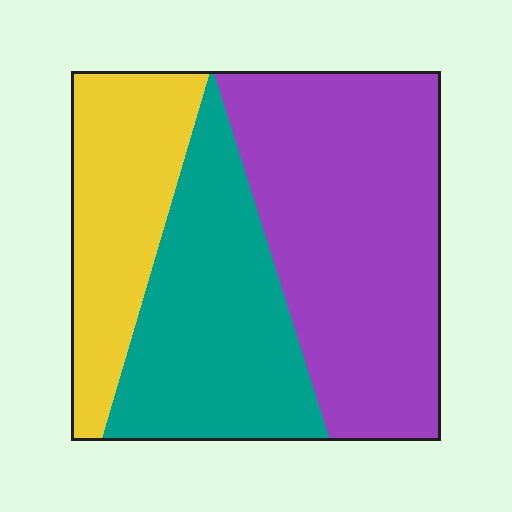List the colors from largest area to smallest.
From largest to smallest: purple, teal, yellow.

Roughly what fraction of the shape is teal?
Teal covers around 30% of the shape.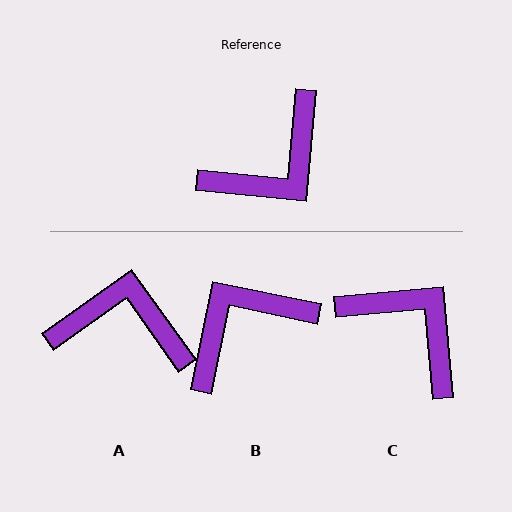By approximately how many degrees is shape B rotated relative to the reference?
Approximately 174 degrees counter-clockwise.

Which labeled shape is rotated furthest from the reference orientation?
B, about 174 degrees away.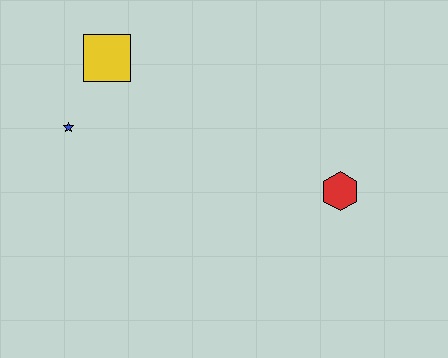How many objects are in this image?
There are 3 objects.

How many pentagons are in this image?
There are no pentagons.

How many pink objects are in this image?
There are no pink objects.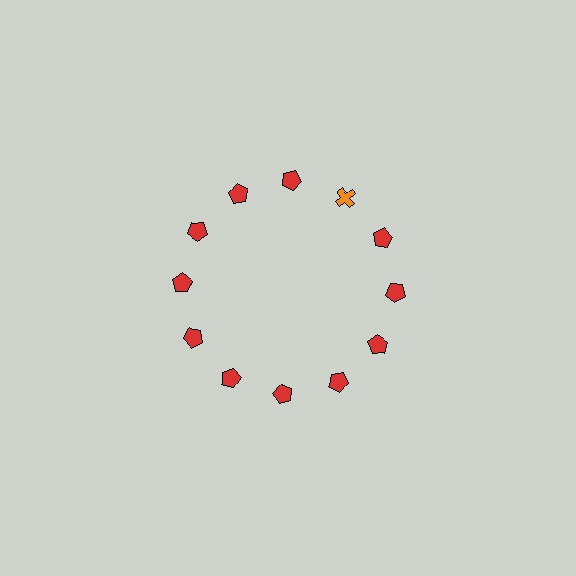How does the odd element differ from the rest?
It differs in both color (orange instead of red) and shape (cross instead of pentagon).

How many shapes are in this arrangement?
There are 12 shapes arranged in a ring pattern.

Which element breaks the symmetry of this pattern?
The orange cross at roughly the 1 o'clock position breaks the symmetry. All other shapes are red pentagons.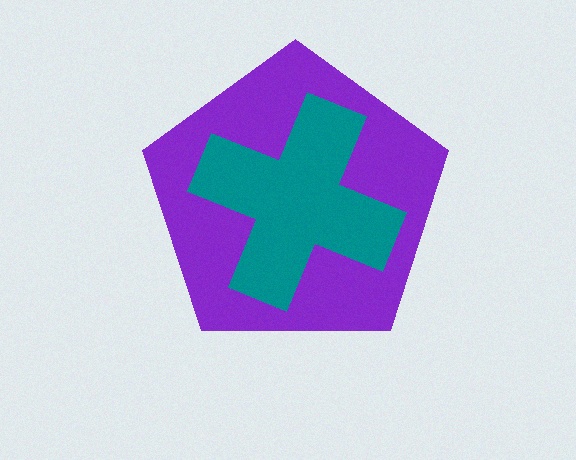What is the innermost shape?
The teal cross.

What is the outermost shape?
The purple pentagon.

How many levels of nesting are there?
2.